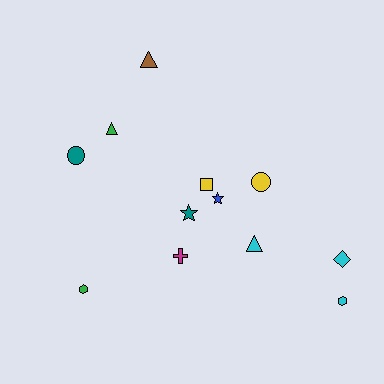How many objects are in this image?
There are 12 objects.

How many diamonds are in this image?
There is 1 diamond.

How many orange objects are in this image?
There are no orange objects.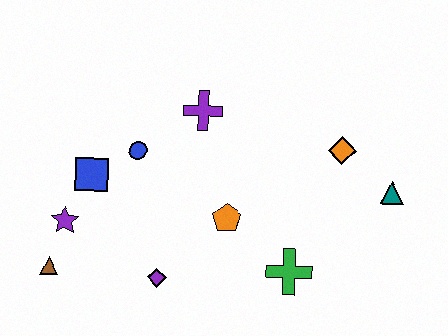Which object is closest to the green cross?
The orange pentagon is closest to the green cross.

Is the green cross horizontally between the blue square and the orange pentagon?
No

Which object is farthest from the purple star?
The teal triangle is farthest from the purple star.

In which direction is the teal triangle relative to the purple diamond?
The teal triangle is to the right of the purple diamond.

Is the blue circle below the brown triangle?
No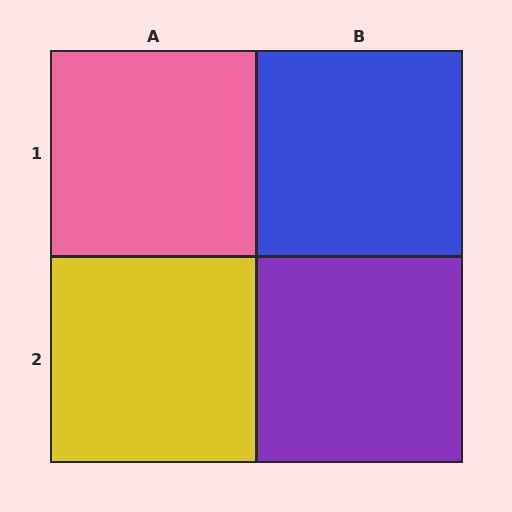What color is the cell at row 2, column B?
Purple.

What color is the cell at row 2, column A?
Yellow.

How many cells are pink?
1 cell is pink.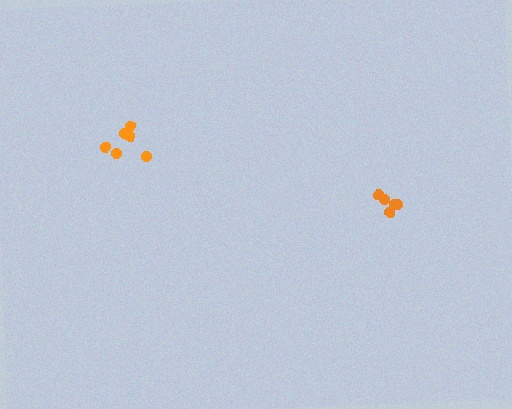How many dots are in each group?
Group 1: 5 dots, Group 2: 6 dots (11 total).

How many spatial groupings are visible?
There are 2 spatial groupings.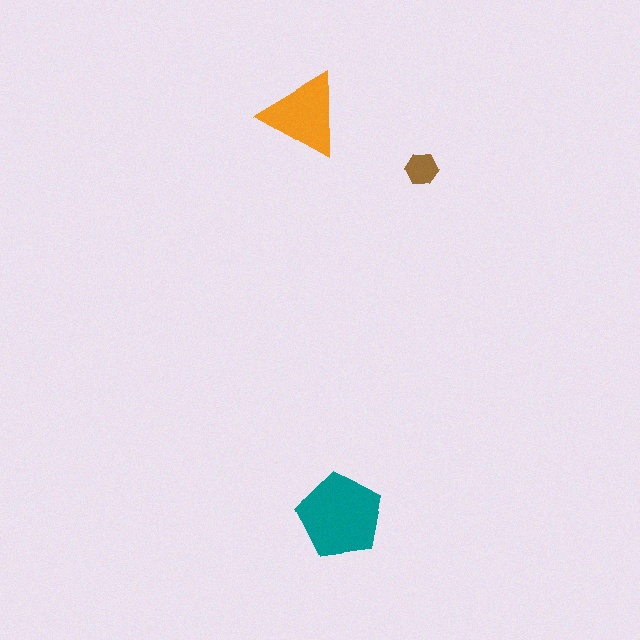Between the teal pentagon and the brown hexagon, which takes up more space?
The teal pentagon.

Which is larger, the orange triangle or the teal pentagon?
The teal pentagon.